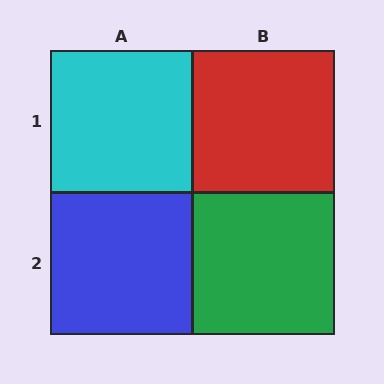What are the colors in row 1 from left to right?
Cyan, red.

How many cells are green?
1 cell is green.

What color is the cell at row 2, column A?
Blue.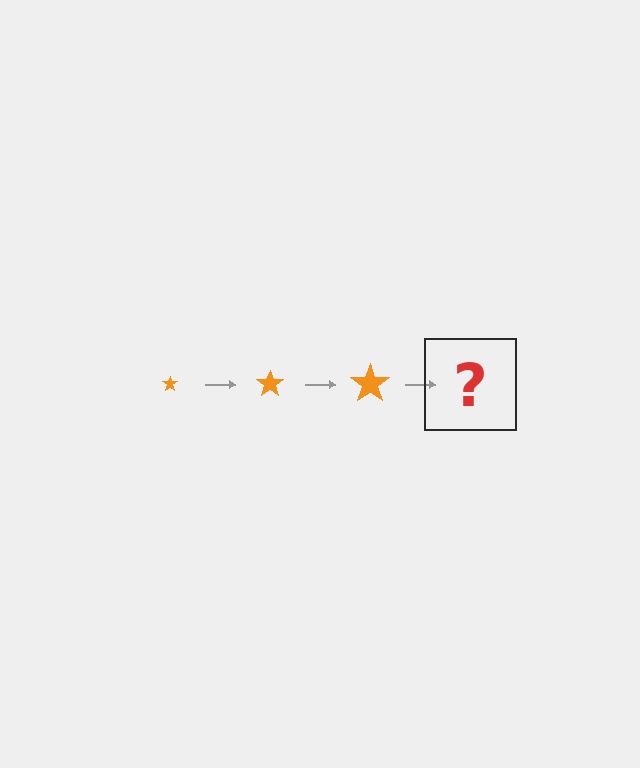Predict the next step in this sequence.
The next step is an orange star, larger than the previous one.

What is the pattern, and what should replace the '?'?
The pattern is that the star gets progressively larger each step. The '?' should be an orange star, larger than the previous one.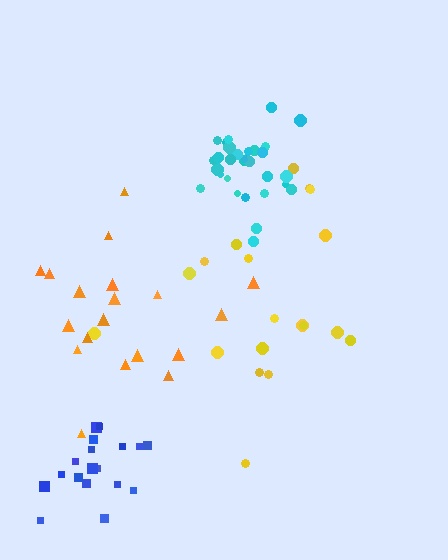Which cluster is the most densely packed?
Cyan.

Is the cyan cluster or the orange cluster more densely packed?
Cyan.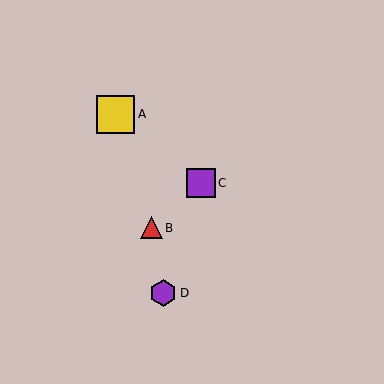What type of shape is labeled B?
Shape B is a red triangle.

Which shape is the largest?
The yellow square (labeled A) is the largest.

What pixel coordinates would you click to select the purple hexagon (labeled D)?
Click at (163, 293) to select the purple hexagon D.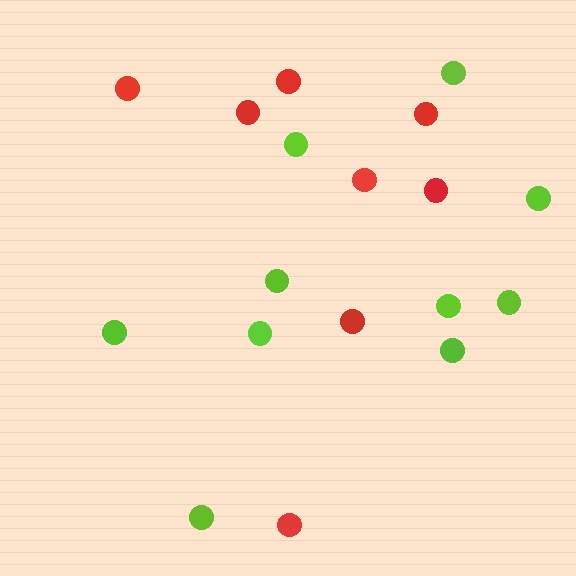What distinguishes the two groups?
There are 2 groups: one group of red circles (8) and one group of lime circles (10).